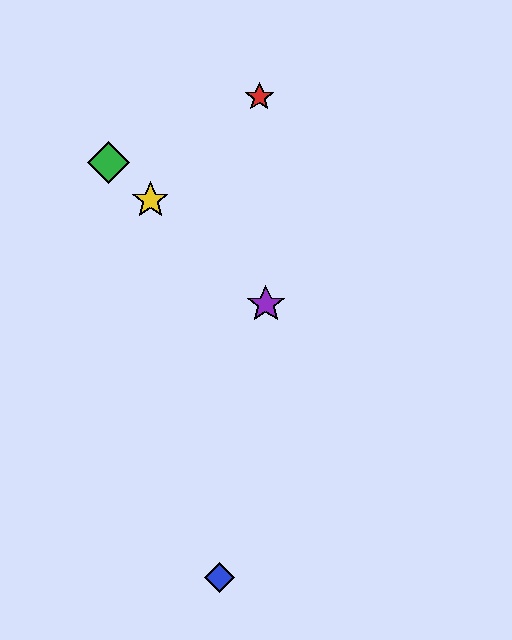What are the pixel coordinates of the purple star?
The purple star is at (266, 304).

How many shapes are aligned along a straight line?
3 shapes (the green diamond, the yellow star, the purple star) are aligned along a straight line.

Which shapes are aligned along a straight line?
The green diamond, the yellow star, the purple star are aligned along a straight line.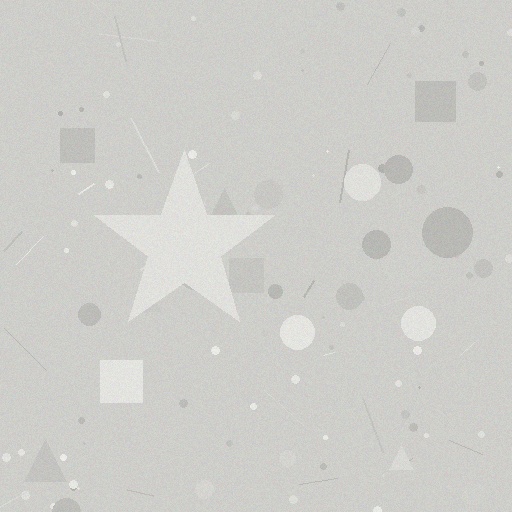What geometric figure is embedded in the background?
A star is embedded in the background.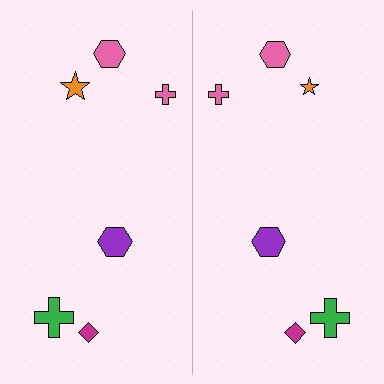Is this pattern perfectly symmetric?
No, the pattern is not perfectly symmetric. The orange star on the right side has a different size than its mirror counterpart.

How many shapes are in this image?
There are 12 shapes in this image.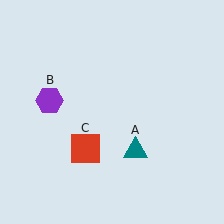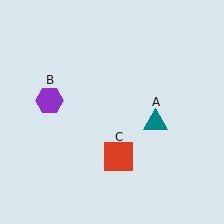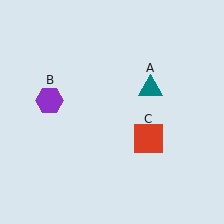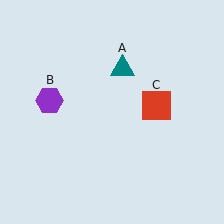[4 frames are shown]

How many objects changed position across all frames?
2 objects changed position: teal triangle (object A), red square (object C).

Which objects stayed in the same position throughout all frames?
Purple hexagon (object B) remained stationary.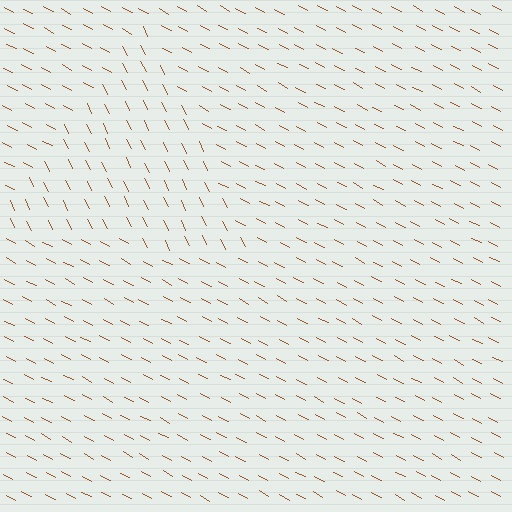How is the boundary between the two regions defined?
The boundary is defined purely by a change in line orientation (approximately 35 degrees difference). All lines are the same color and thickness.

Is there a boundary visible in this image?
Yes, there is a texture boundary formed by a change in line orientation.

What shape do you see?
I see a triangle.